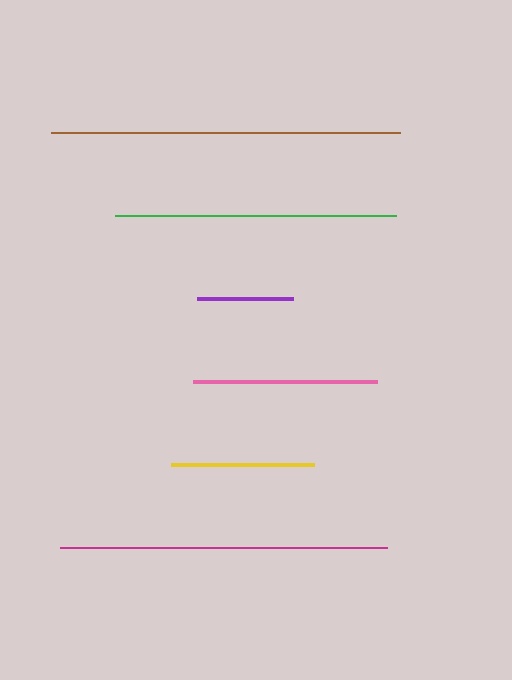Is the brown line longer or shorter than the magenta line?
The brown line is longer than the magenta line.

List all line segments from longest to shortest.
From longest to shortest: brown, magenta, green, pink, yellow, purple.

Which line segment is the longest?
The brown line is the longest at approximately 349 pixels.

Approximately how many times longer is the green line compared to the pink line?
The green line is approximately 1.5 times the length of the pink line.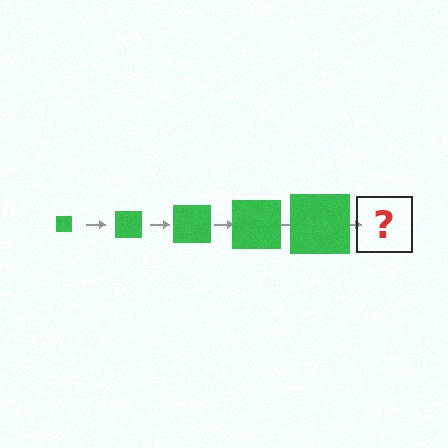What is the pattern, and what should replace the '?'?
The pattern is that the square gets progressively larger each step. The '?' should be a green square, larger than the previous one.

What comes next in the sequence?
The next element should be a green square, larger than the previous one.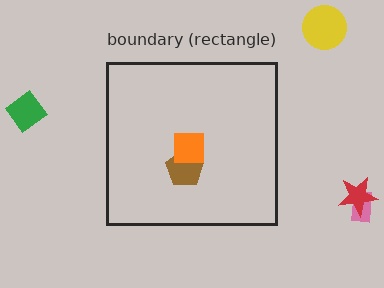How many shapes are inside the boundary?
2 inside, 4 outside.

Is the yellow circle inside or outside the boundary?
Outside.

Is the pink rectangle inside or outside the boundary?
Outside.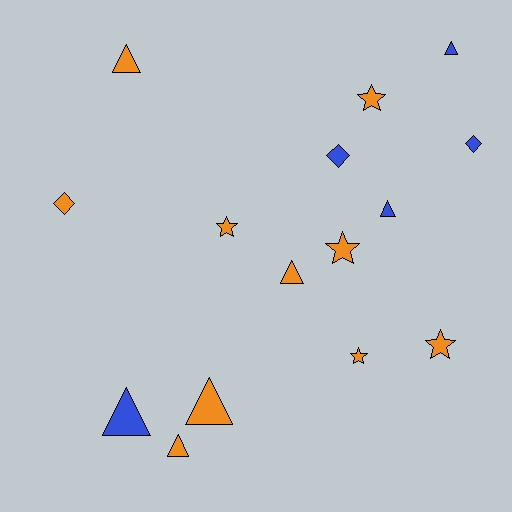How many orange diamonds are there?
There is 1 orange diamond.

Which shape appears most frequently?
Triangle, with 7 objects.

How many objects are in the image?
There are 15 objects.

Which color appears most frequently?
Orange, with 10 objects.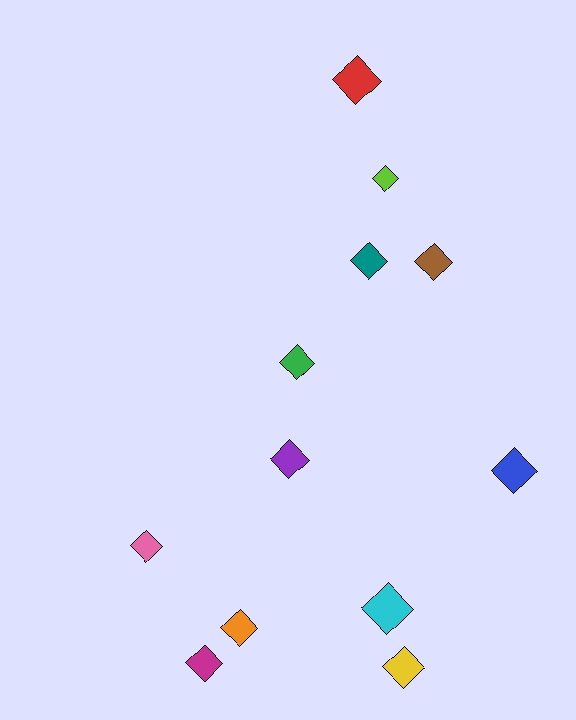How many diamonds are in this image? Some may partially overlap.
There are 12 diamonds.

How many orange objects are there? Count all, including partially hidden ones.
There is 1 orange object.